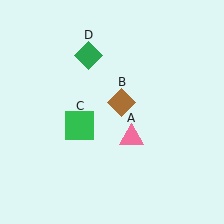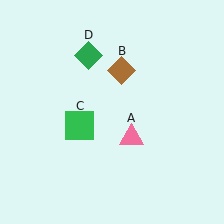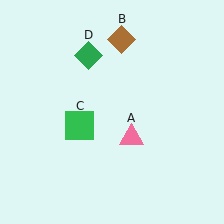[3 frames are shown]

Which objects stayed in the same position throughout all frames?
Pink triangle (object A) and green square (object C) and green diamond (object D) remained stationary.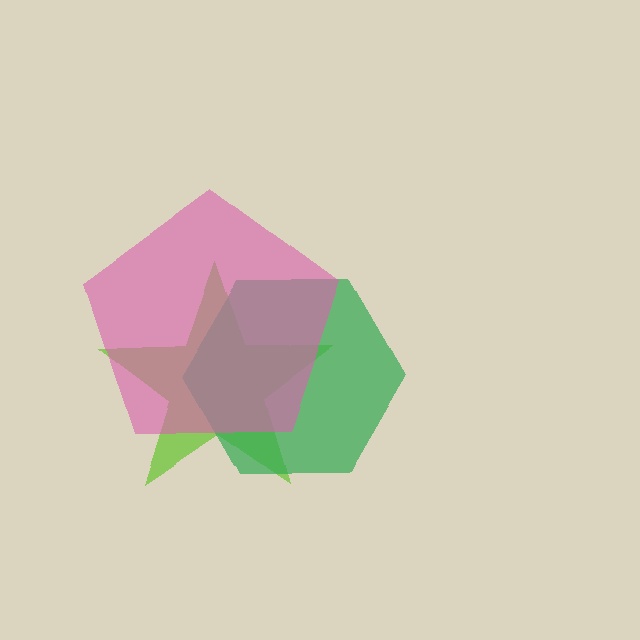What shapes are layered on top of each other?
The layered shapes are: a lime star, a green hexagon, a pink pentagon.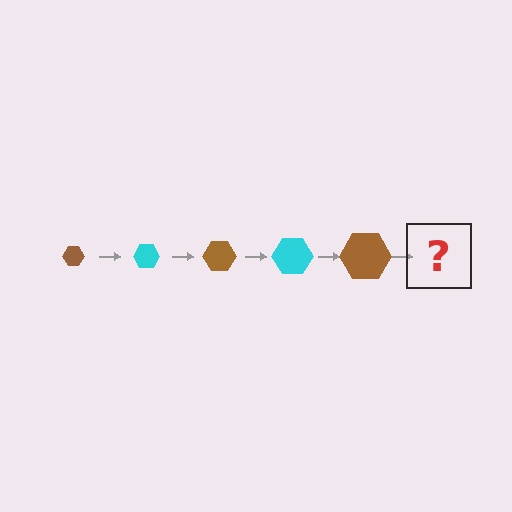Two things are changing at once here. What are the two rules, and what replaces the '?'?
The two rules are that the hexagon grows larger each step and the color cycles through brown and cyan. The '?' should be a cyan hexagon, larger than the previous one.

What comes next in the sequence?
The next element should be a cyan hexagon, larger than the previous one.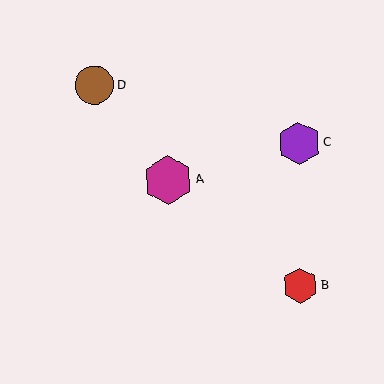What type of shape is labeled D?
Shape D is a brown circle.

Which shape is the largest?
The magenta hexagon (labeled A) is the largest.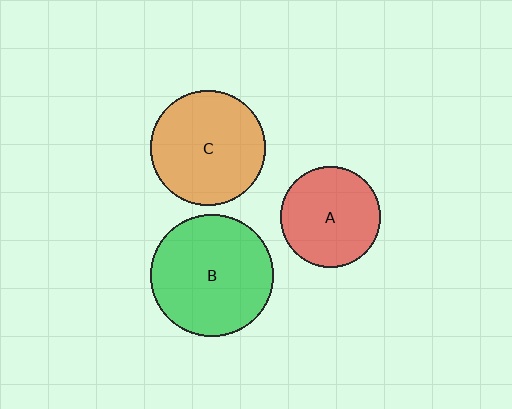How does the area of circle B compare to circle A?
Approximately 1.5 times.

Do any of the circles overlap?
No, none of the circles overlap.